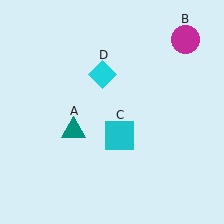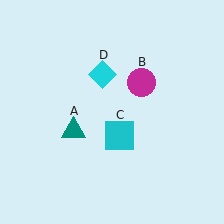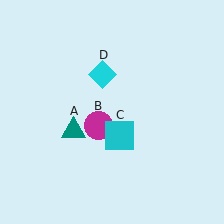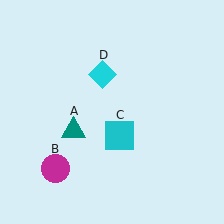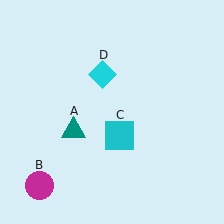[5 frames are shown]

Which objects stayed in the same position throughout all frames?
Teal triangle (object A) and cyan square (object C) and cyan diamond (object D) remained stationary.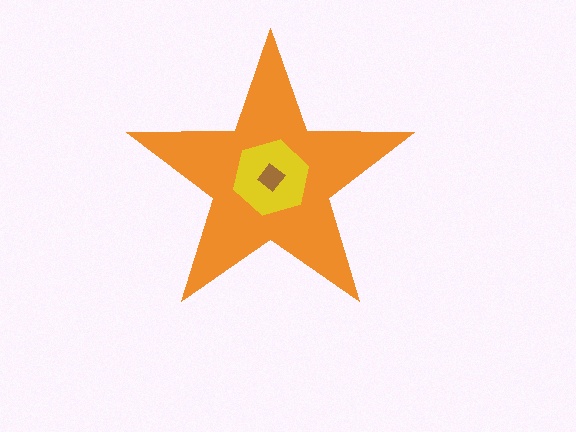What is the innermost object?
The brown diamond.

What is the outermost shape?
The orange star.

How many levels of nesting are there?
3.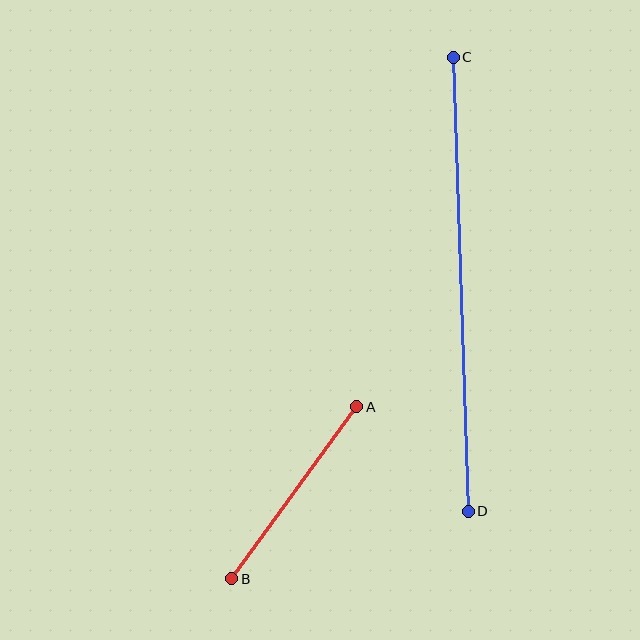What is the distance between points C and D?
The distance is approximately 455 pixels.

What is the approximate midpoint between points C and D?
The midpoint is at approximately (461, 284) pixels.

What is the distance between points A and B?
The distance is approximately 212 pixels.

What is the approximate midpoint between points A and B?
The midpoint is at approximately (294, 493) pixels.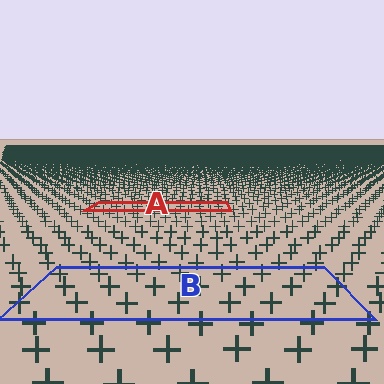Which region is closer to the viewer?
Region B is closer. The texture elements there are larger and more spread out.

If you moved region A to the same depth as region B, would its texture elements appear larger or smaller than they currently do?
They would appear larger. At a closer depth, the same texture elements are projected at a bigger on-screen size.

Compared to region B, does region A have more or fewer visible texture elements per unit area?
Region A has more texture elements per unit area — they are packed more densely because it is farther away.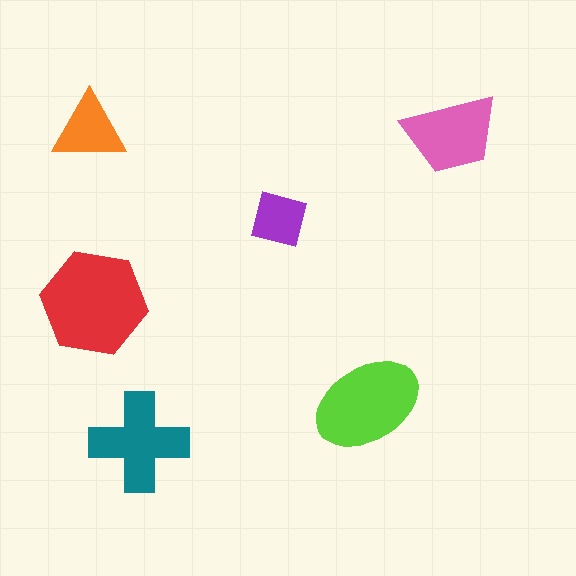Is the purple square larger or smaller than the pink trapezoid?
Smaller.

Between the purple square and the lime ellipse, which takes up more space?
The lime ellipse.